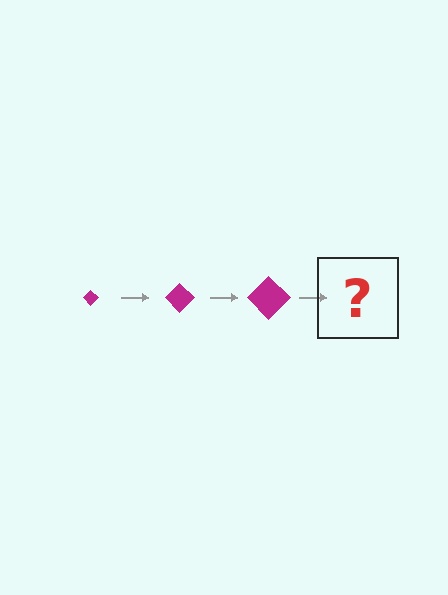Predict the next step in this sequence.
The next step is a magenta diamond, larger than the previous one.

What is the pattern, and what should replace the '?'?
The pattern is that the diamond gets progressively larger each step. The '?' should be a magenta diamond, larger than the previous one.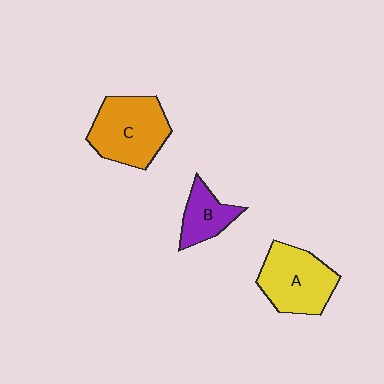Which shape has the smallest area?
Shape B (purple).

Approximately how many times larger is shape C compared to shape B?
Approximately 1.9 times.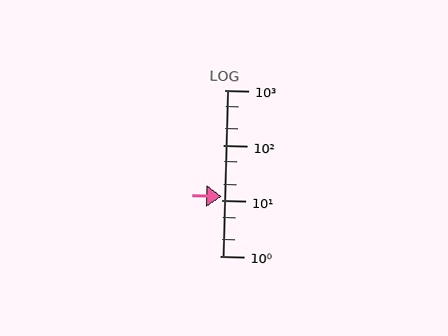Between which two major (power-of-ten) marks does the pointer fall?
The pointer is between 10 and 100.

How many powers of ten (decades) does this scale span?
The scale spans 3 decades, from 1 to 1000.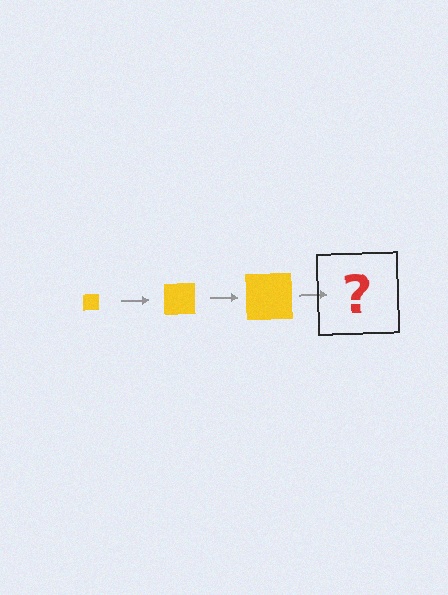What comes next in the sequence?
The next element should be a yellow square, larger than the previous one.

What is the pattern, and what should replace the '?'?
The pattern is that the square gets progressively larger each step. The '?' should be a yellow square, larger than the previous one.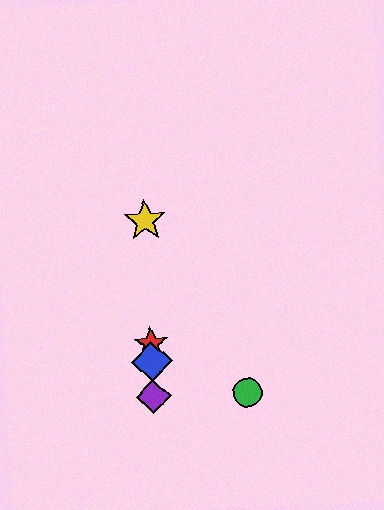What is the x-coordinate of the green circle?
The green circle is at x≈247.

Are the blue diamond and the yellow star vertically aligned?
Yes, both are at x≈152.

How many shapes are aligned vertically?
4 shapes (the red star, the blue diamond, the yellow star, the purple diamond) are aligned vertically.